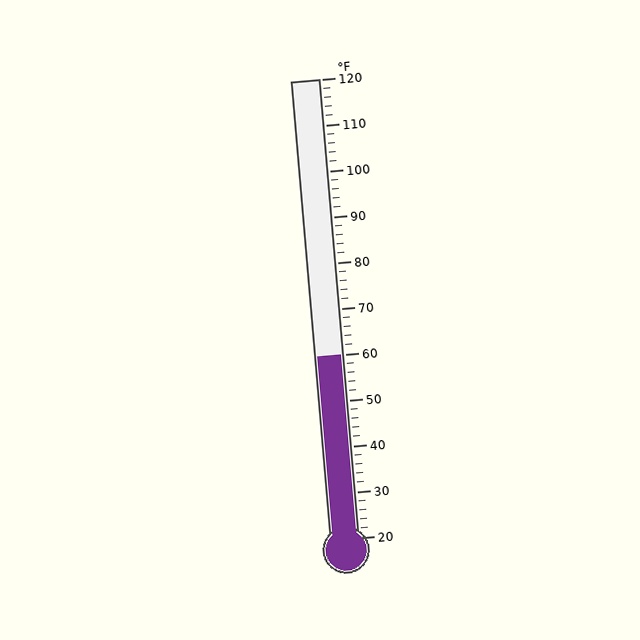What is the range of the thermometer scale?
The thermometer scale ranges from 20°F to 120°F.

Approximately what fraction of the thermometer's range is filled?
The thermometer is filled to approximately 40% of its range.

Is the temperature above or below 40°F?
The temperature is above 40°F.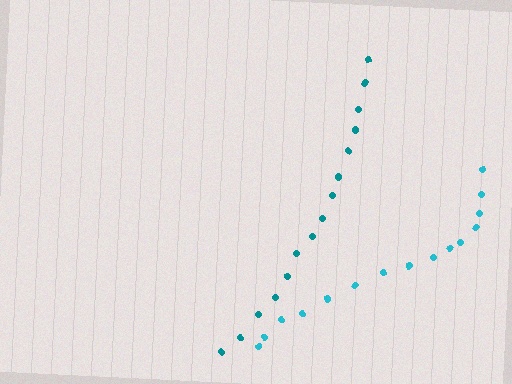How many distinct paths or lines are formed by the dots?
There are 2 distinct paths.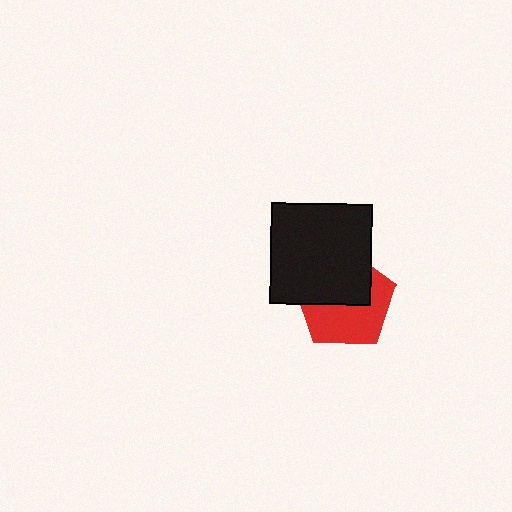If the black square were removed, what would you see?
You would see the complete red pentagon.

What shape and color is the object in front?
The object in front is a black square.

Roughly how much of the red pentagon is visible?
About half of it is visible (roughly 53%).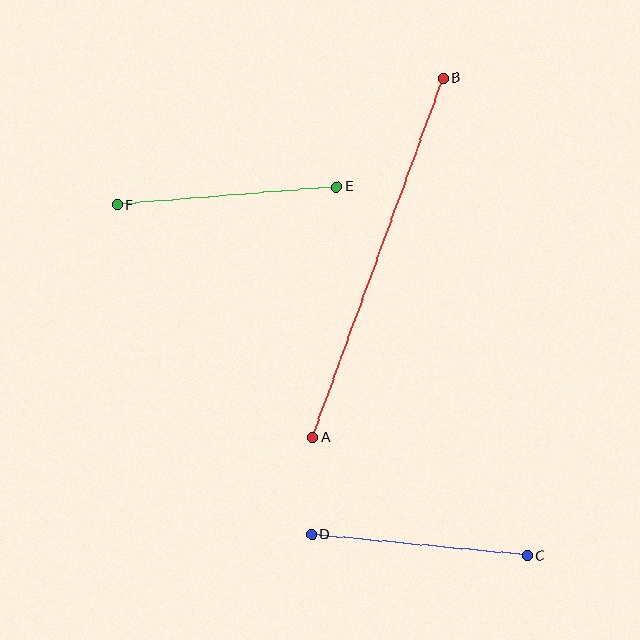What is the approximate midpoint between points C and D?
The midpoint is at approximately (420, 545) pixels.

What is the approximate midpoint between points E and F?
The midpoint is at approximately (227, 196) pixels.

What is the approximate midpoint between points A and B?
The midpoint is at approximately (378, 258) pixels.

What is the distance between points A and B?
The distance is approximately 383 pixels.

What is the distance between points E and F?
The distance is approximately 220 pixels.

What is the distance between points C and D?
The distance is approximately 217 pixels.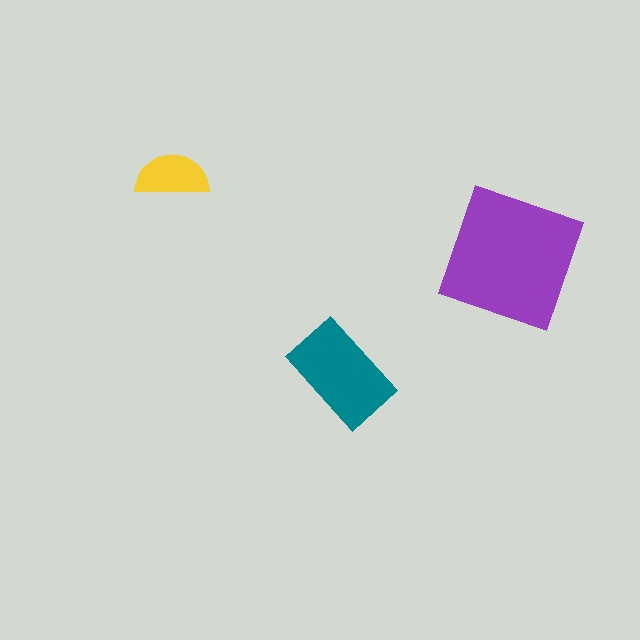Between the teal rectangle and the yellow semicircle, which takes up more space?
The teal rectangle.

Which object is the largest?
The purple square.